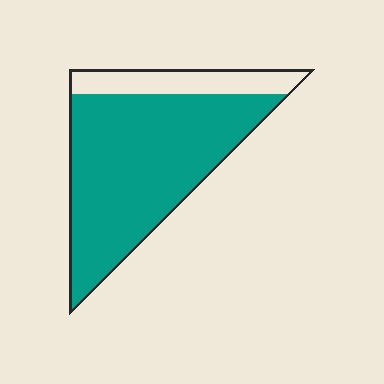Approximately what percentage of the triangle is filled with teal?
Approximately 80%.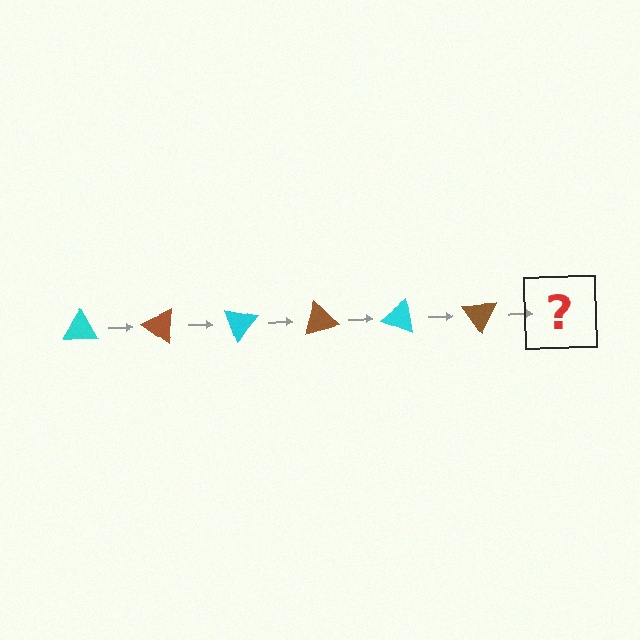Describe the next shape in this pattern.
It should be a cyan triangle, rotated 210 degrees from the start.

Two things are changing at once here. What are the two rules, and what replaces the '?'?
The two rules are that it rotates 35 degrees each step and the color cycles through cyan and brown. The '?' should be a cyan triangle, rotated 210 degrees from the start.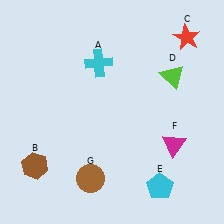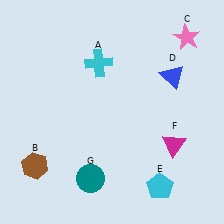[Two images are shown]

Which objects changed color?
C changed from red to pink. D changed from lime to blue. G changed from brown to teal.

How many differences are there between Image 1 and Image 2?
There are 3 differences between the two images.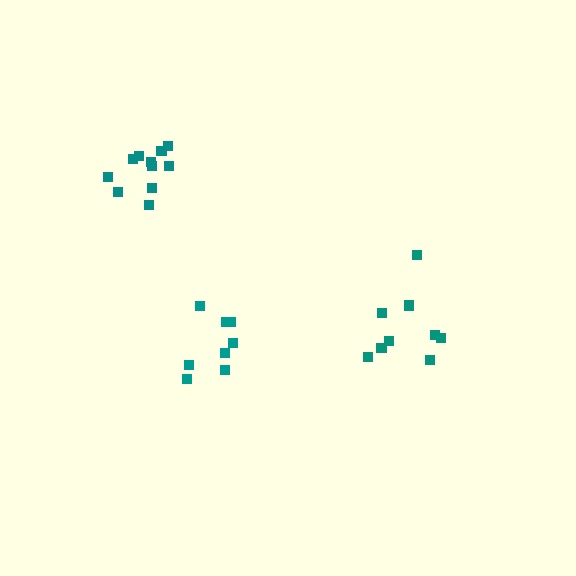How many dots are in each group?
Group 1: 9 dots, Group 2: 8 dots, Group 3: 11 dots (28 total).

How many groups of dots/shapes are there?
There are 3 groups.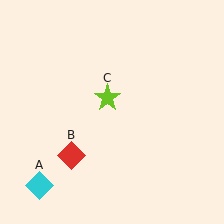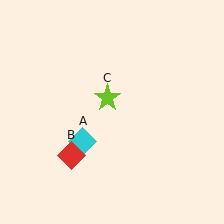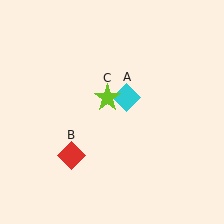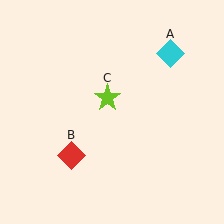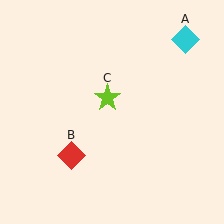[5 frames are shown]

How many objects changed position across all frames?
1 object changed position: cyan diamond (object A).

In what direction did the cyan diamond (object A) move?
The cyan diamond (object A) moved up and to the right.